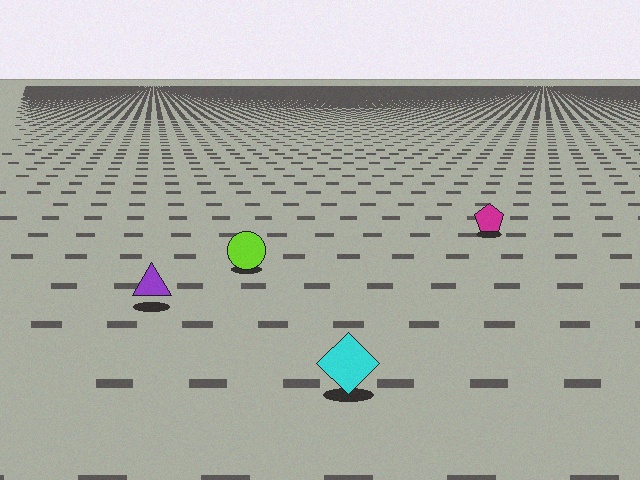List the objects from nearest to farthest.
From nearest to farthest: the cyan diamond, the purple triangle, the lime circle, the magenta pentagon.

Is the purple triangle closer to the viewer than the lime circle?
Yes. The purple triangle is closer — you can tell from the texture gradient: the ground texture is coarser near it.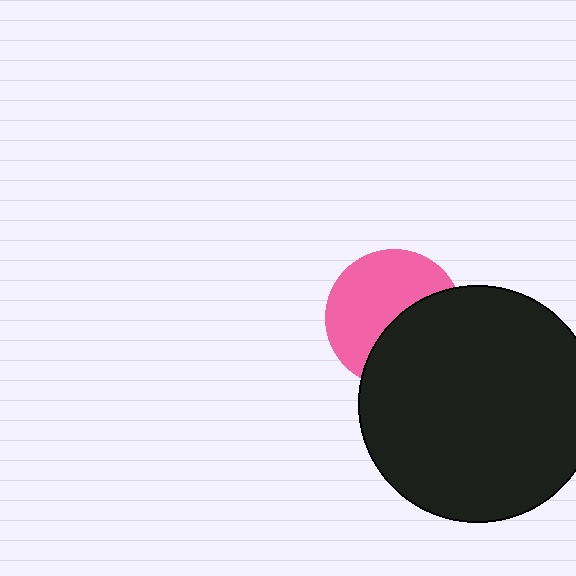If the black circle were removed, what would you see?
You would see the complete pink circle.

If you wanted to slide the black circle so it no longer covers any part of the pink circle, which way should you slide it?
Slide it toward the lower-right — that is the most direct way to separate the two shapes.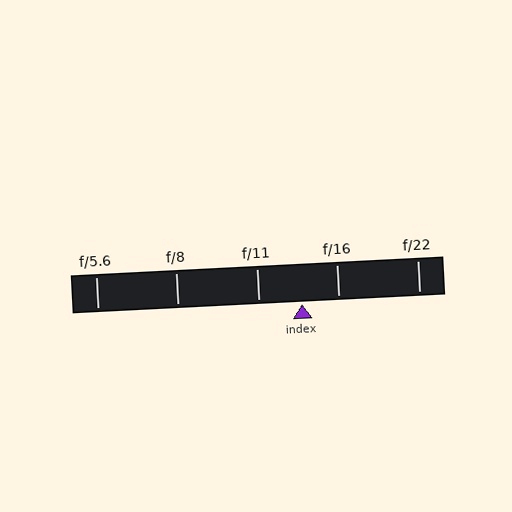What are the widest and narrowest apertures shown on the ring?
The widest aperture shown is f/5.6 and the narrowest is f/22.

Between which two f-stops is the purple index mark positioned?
The index mark is between f/11 and f/16.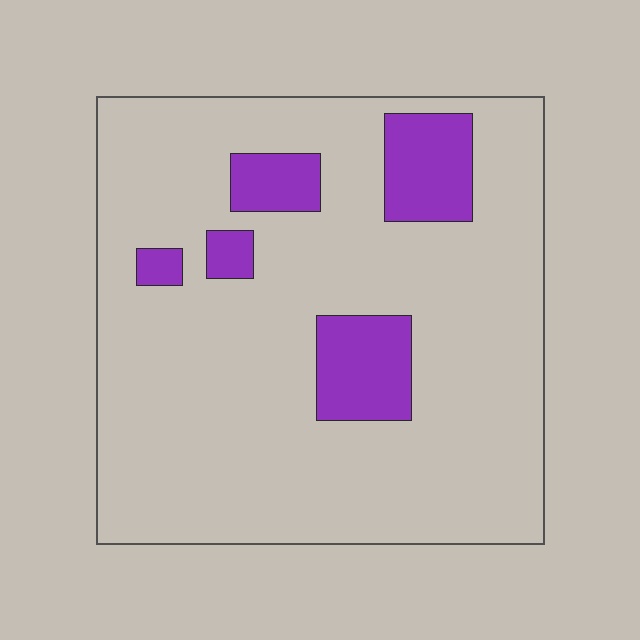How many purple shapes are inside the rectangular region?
5.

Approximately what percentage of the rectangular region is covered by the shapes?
Approximately 15%.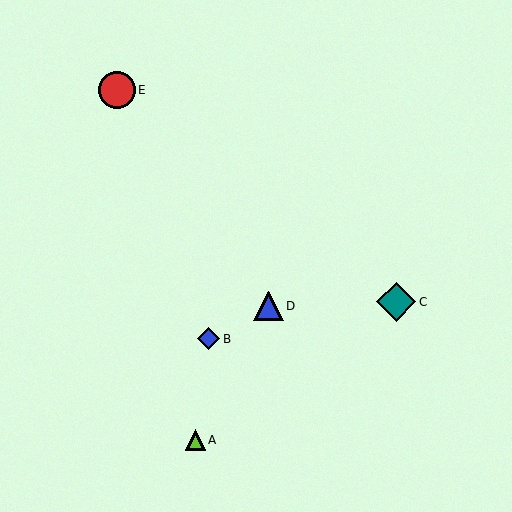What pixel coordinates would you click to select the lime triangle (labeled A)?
Click at (195, 440) to select the lime triangle A.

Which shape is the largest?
The teal diamond (labeled C) is the largest.